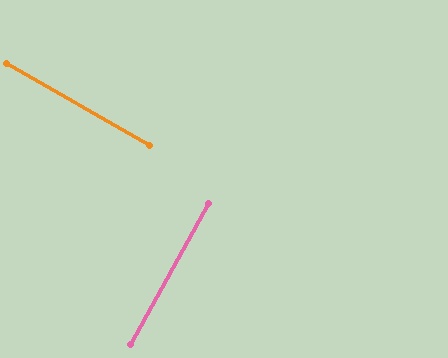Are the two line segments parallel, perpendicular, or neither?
Perpendicular — they meet at approximately 89°.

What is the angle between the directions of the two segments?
Approximately 89 degrees.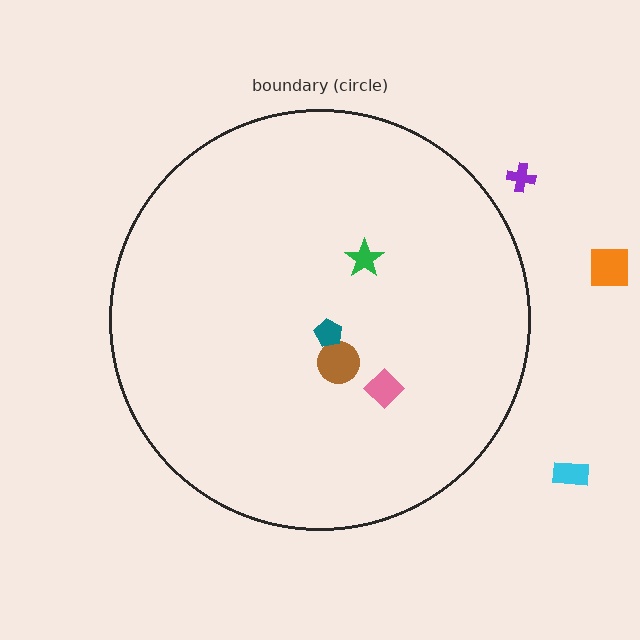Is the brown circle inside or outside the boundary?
Inside.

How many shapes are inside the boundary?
4 inside, 3 outside.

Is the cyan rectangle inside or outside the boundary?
Outside.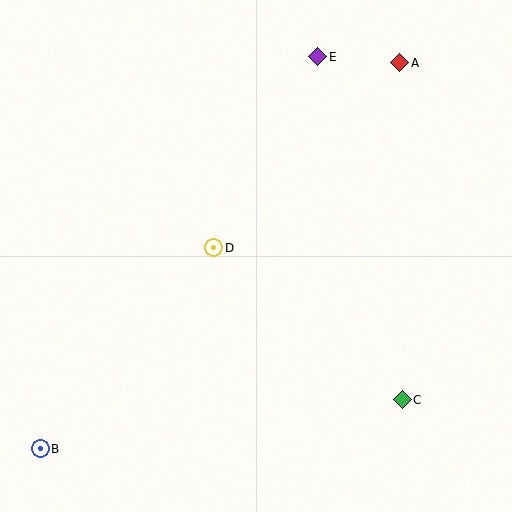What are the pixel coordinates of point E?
Point E is at (318, 57).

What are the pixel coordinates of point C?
Point C is at (402, 400).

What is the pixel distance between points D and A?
The distance between D and A is 262 pixels.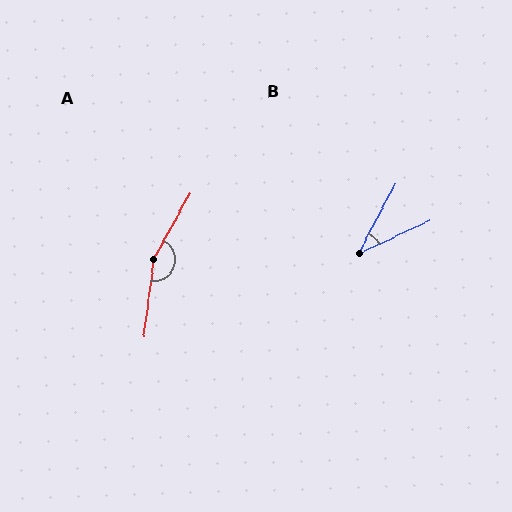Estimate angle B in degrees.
Approximately 38 degrees.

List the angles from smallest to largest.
B (38°), A (158°).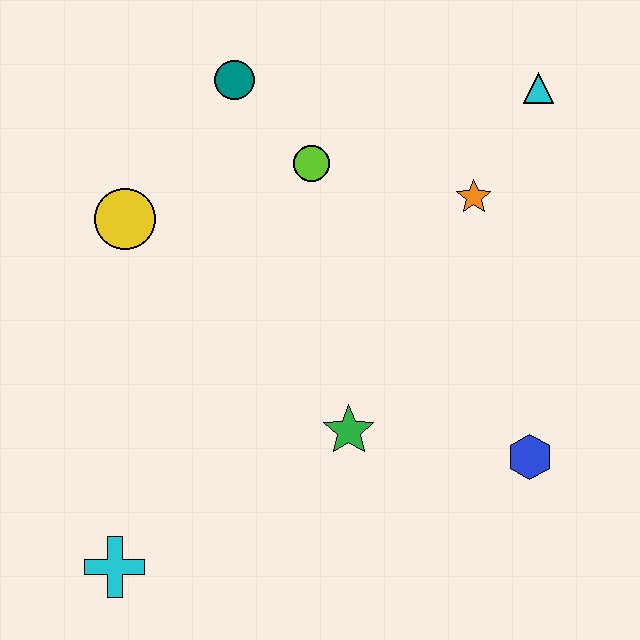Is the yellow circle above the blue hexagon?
Yes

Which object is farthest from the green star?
The cyan triangle is farthest from the green star.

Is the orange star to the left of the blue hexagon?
Yes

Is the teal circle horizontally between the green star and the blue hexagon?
No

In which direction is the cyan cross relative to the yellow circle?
The cyan cross is below the yellow circle.